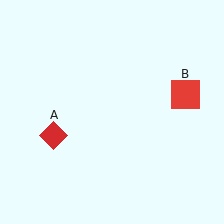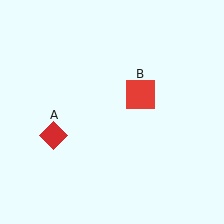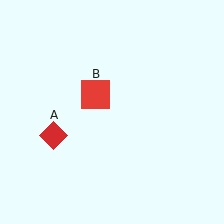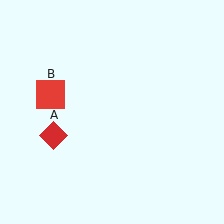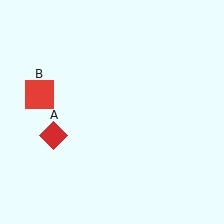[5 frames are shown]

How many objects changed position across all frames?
1 object changed position: red square (object B).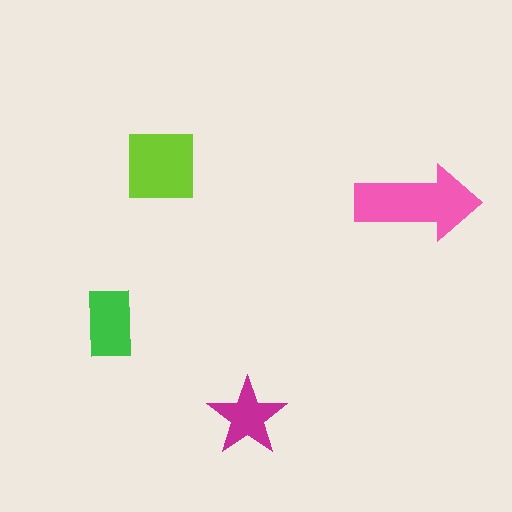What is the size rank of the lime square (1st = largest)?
2nd.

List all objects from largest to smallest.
The pink arrow, the lime square, the green rectangle, the magenta star.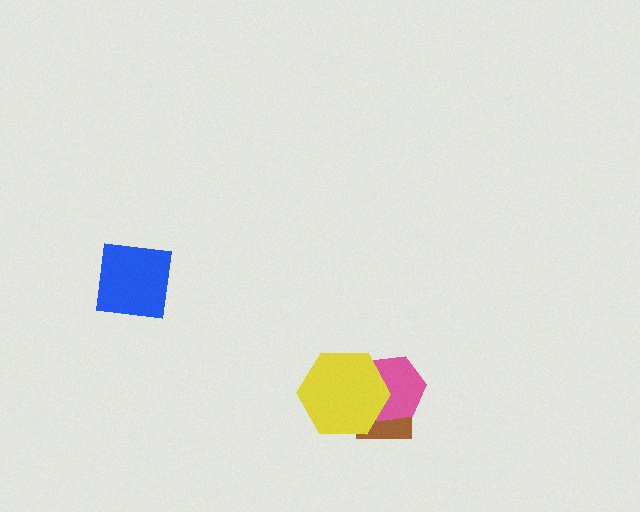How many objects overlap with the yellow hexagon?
2 objects overlap with the yellow hexagon.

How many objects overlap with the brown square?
2 objects overlap with the brown square.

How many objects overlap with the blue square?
0 objects overlap with the blue square.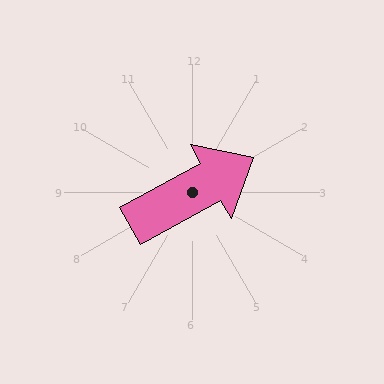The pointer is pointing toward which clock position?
Roughly 2 o'clock.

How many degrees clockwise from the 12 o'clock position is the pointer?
Approximately 61 degrees.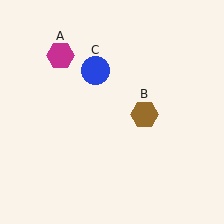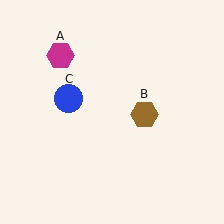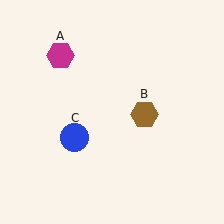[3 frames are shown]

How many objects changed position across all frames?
1 object changed position: blue circle (object C).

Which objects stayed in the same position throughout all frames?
Magenta hexagon (object A) and brown hexagon (object B) remained stationary.